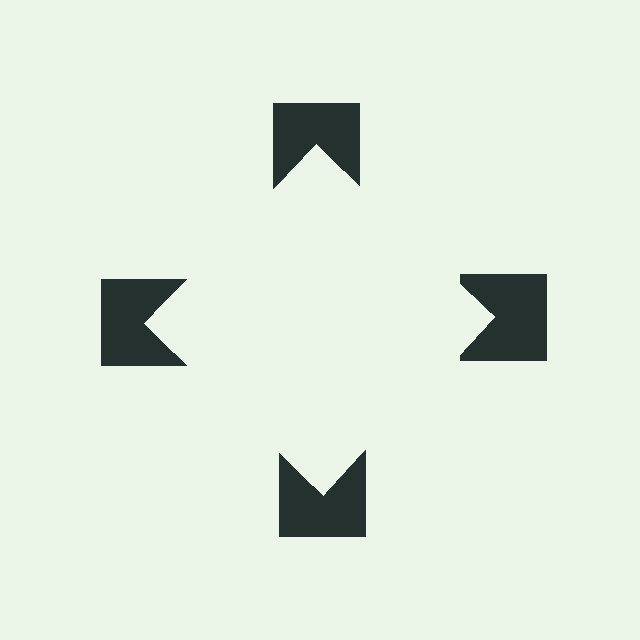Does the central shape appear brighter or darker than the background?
It typically appears slightly brighter than the background, even though no actual brightness change is drawn.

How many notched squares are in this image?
There are 4 — one at each vertex of the illusory square.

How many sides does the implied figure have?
4 sides.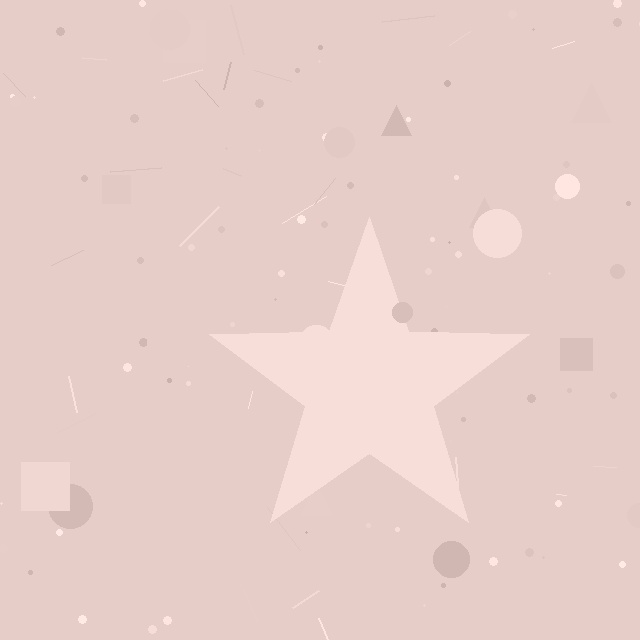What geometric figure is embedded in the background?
A star is embedded in the background.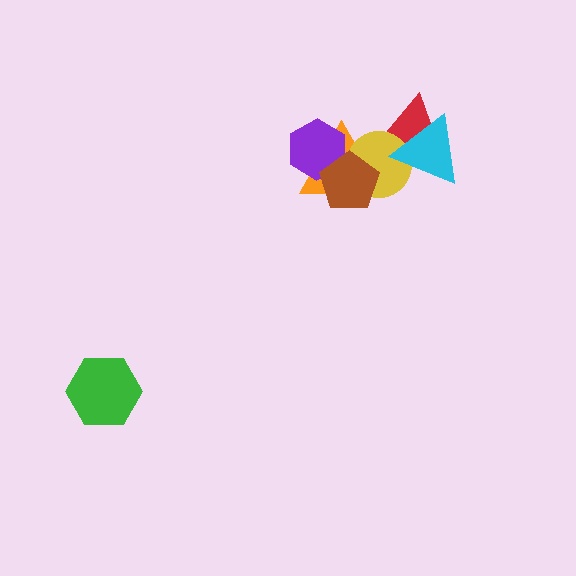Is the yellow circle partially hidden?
Yes, it is partially covered by another shape.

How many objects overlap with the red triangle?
3 objects overlap with the red triangle.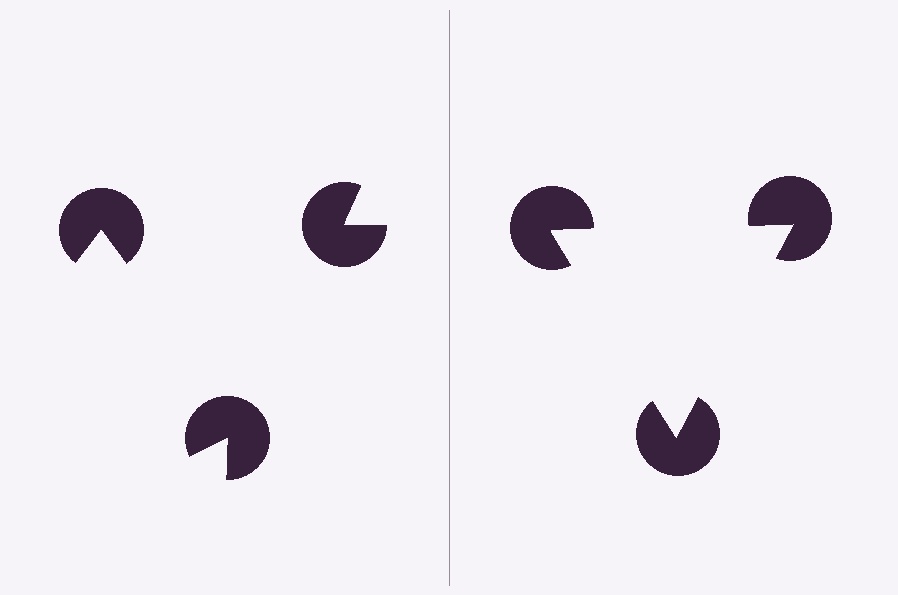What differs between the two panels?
The pac-man discs are positioned identically on both sides; only the wedge orientations differ. On the right they align to a triangle; on the left they are misaligned.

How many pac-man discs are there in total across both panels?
6 — 3 on each side.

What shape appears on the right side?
An illusory triangle.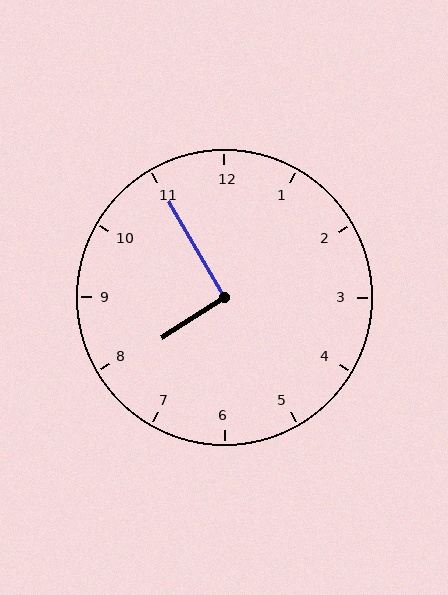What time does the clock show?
7:55.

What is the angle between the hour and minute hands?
Approximately 92 degrees.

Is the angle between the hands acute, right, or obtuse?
It is right.